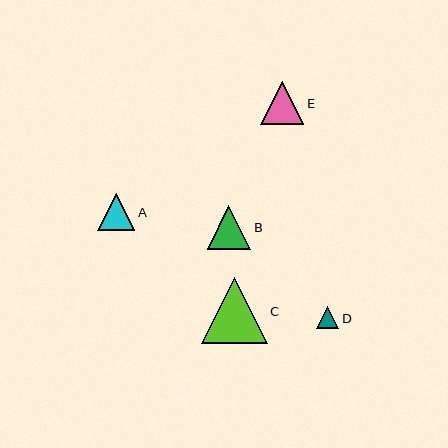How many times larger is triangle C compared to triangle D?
Triangle C is approximately 3.0 times the size of triangle D.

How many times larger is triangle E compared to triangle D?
Triangle E is approximately 2.0 times the size of triangle D.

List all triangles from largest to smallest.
From largest to smallest: C, B, E, A, D.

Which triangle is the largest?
Triangle C is the largest with a size of approximately 65 pixels.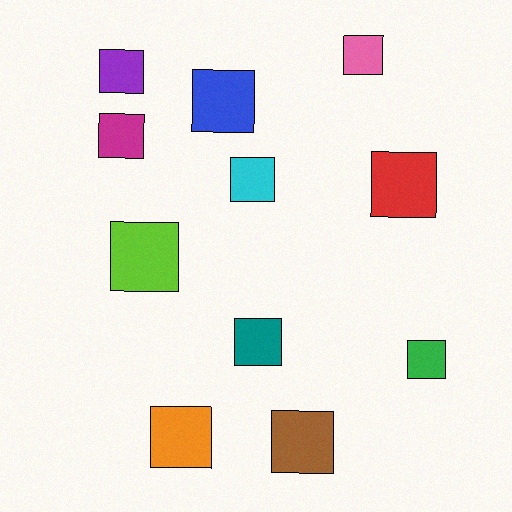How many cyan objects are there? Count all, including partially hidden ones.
There is 1 cyan object.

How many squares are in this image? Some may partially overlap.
There are 11 squares.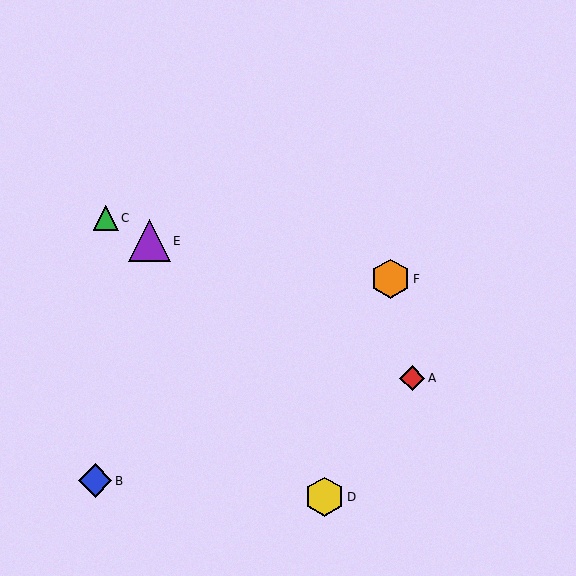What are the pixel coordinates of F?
Object F is at (390, 279).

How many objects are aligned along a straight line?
3 objects (A, C, E) are aligned along a straight line.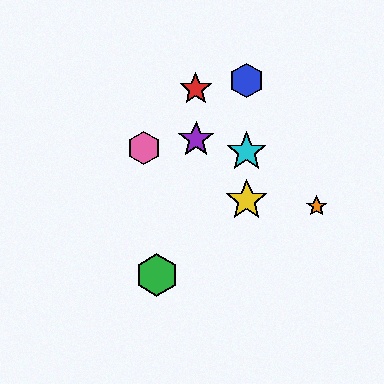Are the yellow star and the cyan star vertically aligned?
Yes, both are at x≈247.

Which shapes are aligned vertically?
The blue hexagon, the yellow star, the cyan star are aligned vertically.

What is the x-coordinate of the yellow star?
The yellow star is at x≈247.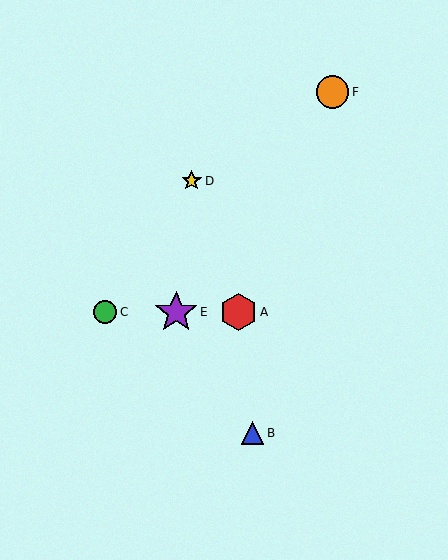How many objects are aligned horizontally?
3 objects (A, C, E) are aligned horizontally.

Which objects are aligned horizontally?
Objects A, C, E are aligned horizontally.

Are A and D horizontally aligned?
No, A is at y≈312 and D is at y≈181.